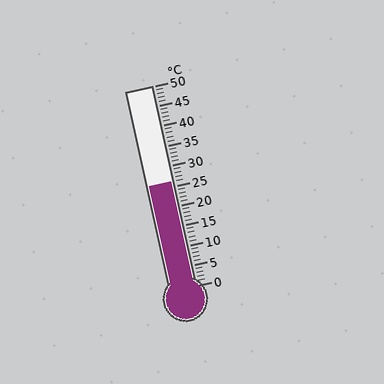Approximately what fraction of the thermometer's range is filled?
The thermometer is filled to approximately 50% of its range.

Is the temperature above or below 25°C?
The temperature is above 25°C.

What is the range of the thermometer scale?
The thermometer scale ranges from 0°C to 50°C.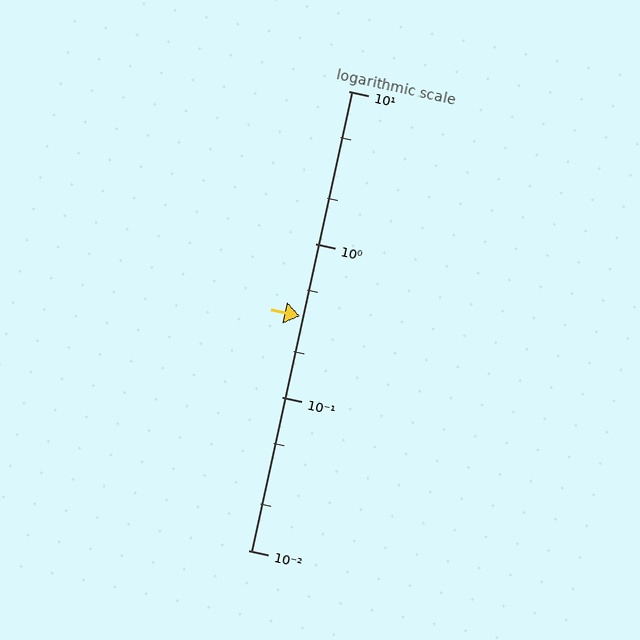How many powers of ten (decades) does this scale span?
The scale spans 3 decades, from 0.01 to 10.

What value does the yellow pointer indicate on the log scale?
The pointer indicates approximately 0.34.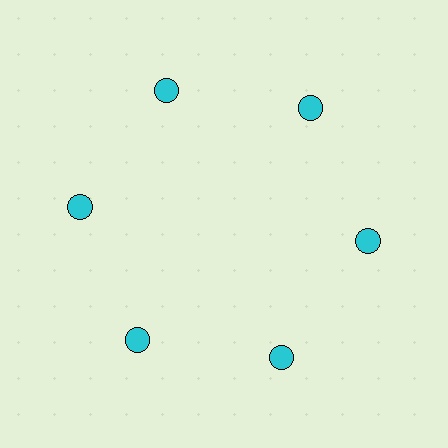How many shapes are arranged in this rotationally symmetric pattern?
There are 6 shapes, arranged in 6 groups of 1.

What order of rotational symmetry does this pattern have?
This pattern has 6-fold rotational symmetry.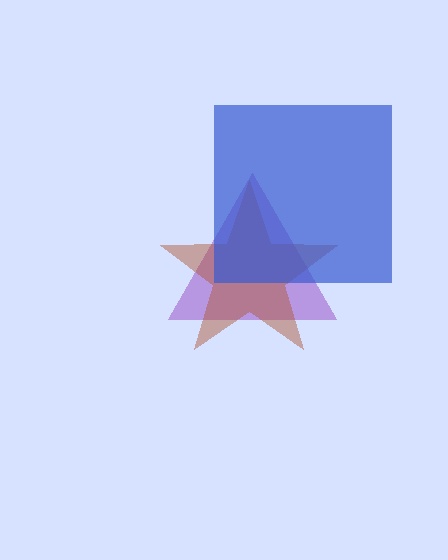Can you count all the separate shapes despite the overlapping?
Yes, there are 3 separate shapes.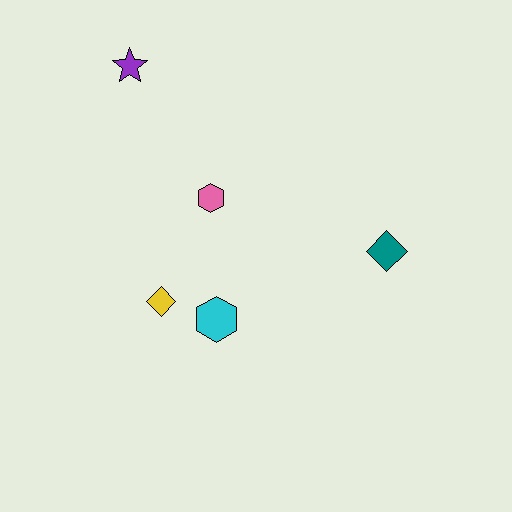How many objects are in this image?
There are 5 objects.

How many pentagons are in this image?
There are no pentagons.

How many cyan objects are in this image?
There is 1 cyan object.